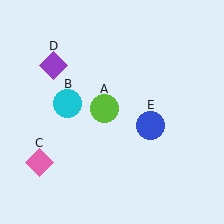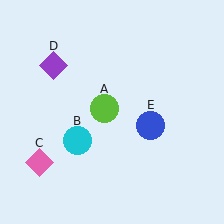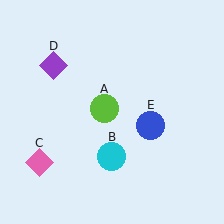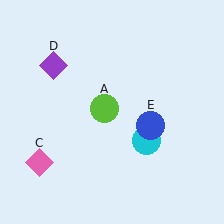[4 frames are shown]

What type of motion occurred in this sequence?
The cyan circle (object B) rotated counterclockwise around the center of the scene.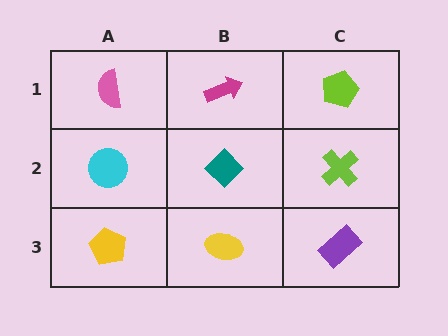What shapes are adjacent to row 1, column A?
A cyan circle (row 2, column A), a magenta arrow (row 1, column B).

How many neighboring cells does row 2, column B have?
4.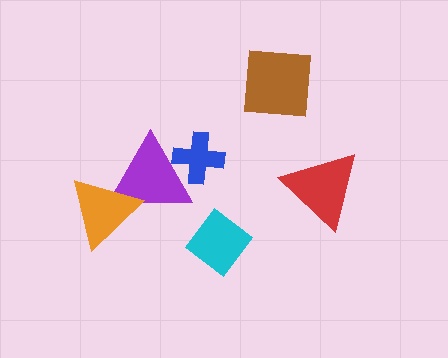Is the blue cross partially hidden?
Yes, it is partially covered by another shape.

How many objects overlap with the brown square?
0 objects overlap with the brown square.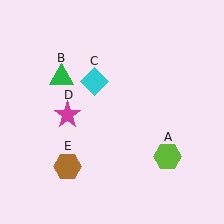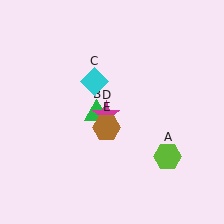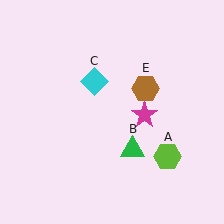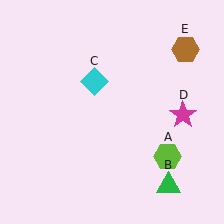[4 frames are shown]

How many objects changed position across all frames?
3 objects changed position: green triangle (object B), magenta star (object D), brown hexagon (object E).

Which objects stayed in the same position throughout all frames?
Lime hexagon (object A) and cyan diamond (object C) remained stationary.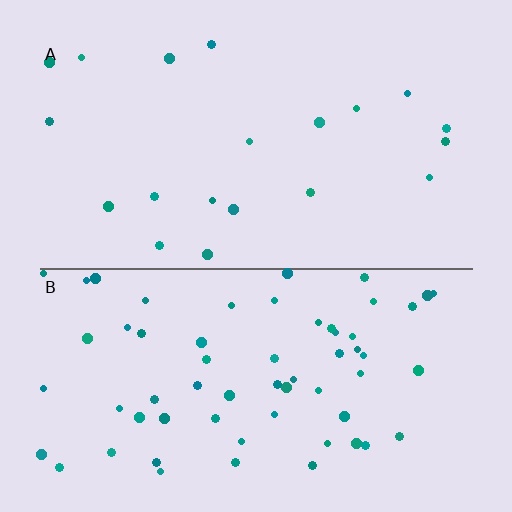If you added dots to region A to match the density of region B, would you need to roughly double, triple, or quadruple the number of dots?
Approximately triple.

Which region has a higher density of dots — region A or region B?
B (the bottom).